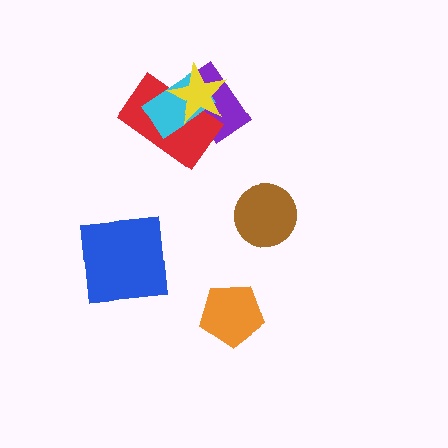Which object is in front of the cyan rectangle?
The yellow star is in front of the cyan rectangle.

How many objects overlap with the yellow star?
3 objects overlap with the yellow star.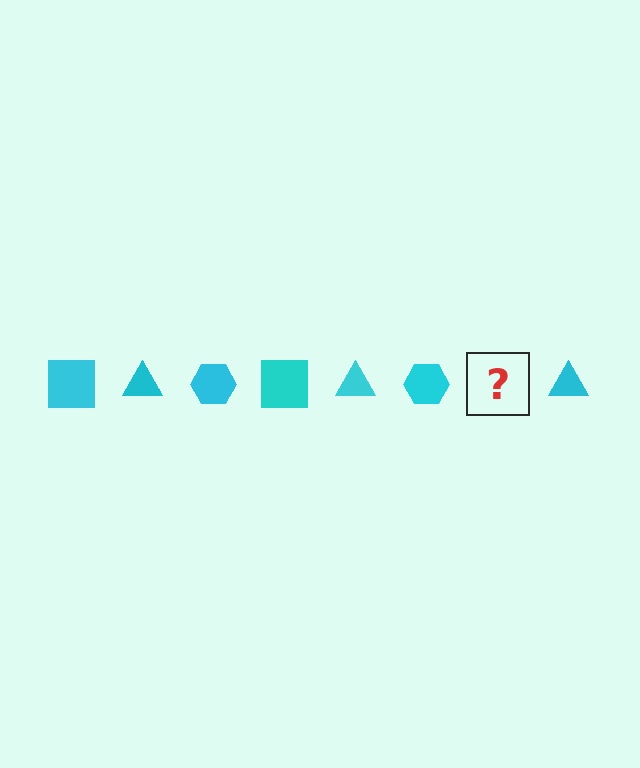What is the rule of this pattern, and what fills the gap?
The rule is that the pattern cycles through square, triangle, hexagon shapes in cyan. The gap should be filled with a cyan square.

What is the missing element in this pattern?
The missing element is a cyan square.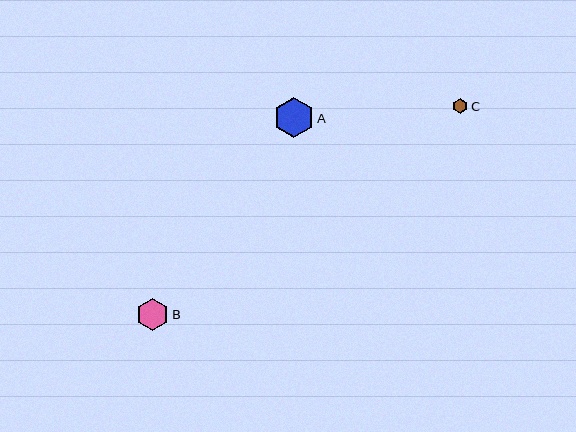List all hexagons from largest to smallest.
From largest to smallest: A, B, C.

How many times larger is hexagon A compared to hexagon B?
Hexagon A is approximately 1.3 times the size of hexagon B.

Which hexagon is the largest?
Hexagon A is the largest with a size of approximately 40 pixels.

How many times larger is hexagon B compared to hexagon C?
Hexagon B is approximately 2.1 times the size of hexagon C.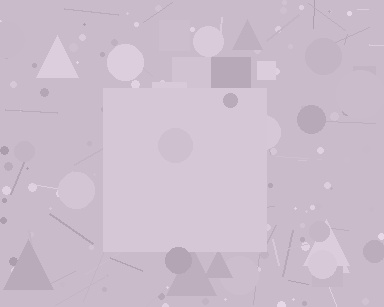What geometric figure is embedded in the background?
A square is embedded in the background.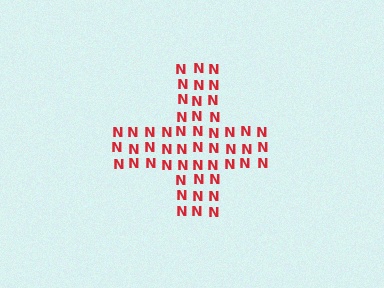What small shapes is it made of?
It is made of small letter N's.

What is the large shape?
The large shape is a cross.